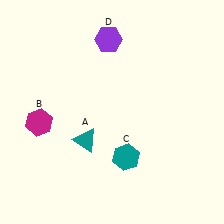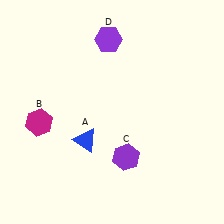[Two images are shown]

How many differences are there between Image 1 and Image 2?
There are 2 differences between the two images.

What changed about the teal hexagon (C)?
In Image 1, C is teal. In Image 2, it changed to purple.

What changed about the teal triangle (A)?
In Image 1, A is teal. In Image 2, it changed to blue.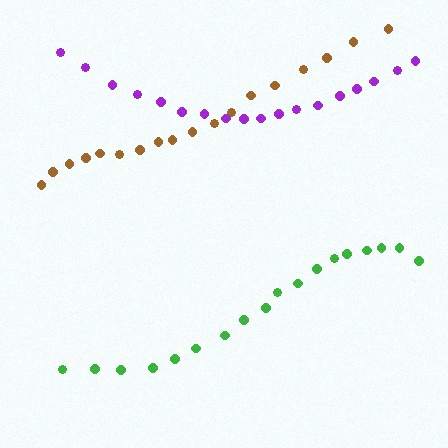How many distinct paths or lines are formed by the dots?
There are 3 distinct paths.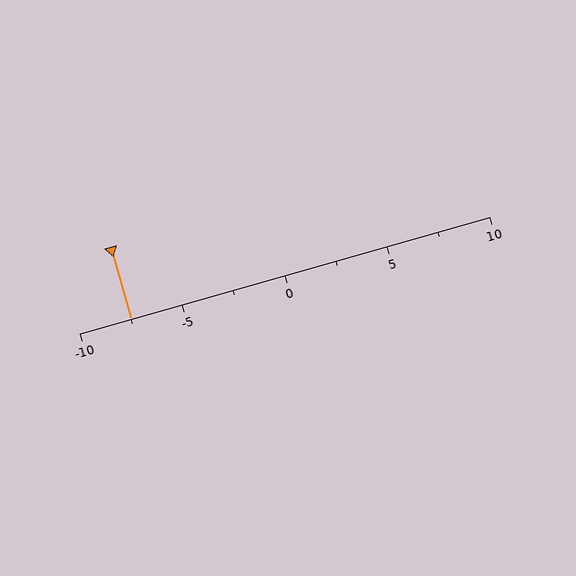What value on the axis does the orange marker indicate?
The marker indicates approximately -7.5.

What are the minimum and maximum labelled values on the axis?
The axis runs from -10 to 10.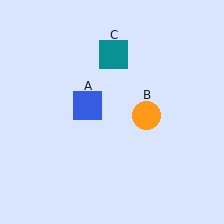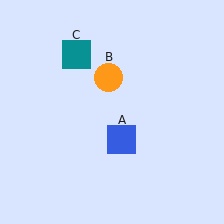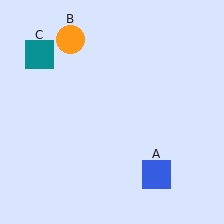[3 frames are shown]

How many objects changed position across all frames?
3 objects changed position: blue square (object A), orange circle (object B), teal square (object C).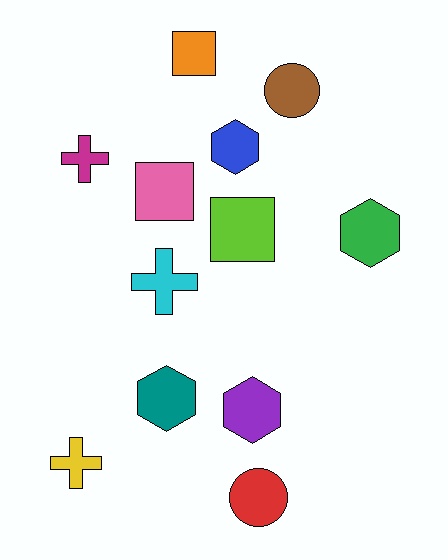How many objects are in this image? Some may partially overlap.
There are 12 objects.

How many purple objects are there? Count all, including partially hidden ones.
There is 1 purple object.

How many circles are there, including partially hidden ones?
There are 2 circles.